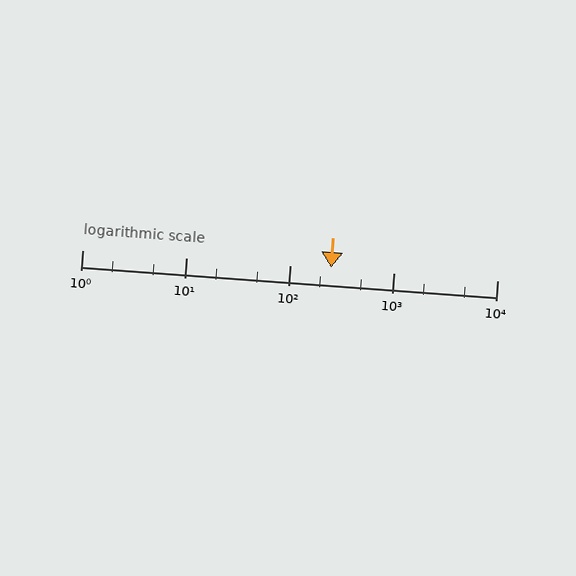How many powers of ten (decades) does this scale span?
The scale spans 4 decades, from 1 to 10000.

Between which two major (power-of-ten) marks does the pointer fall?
The pointer is between 100 and 1000.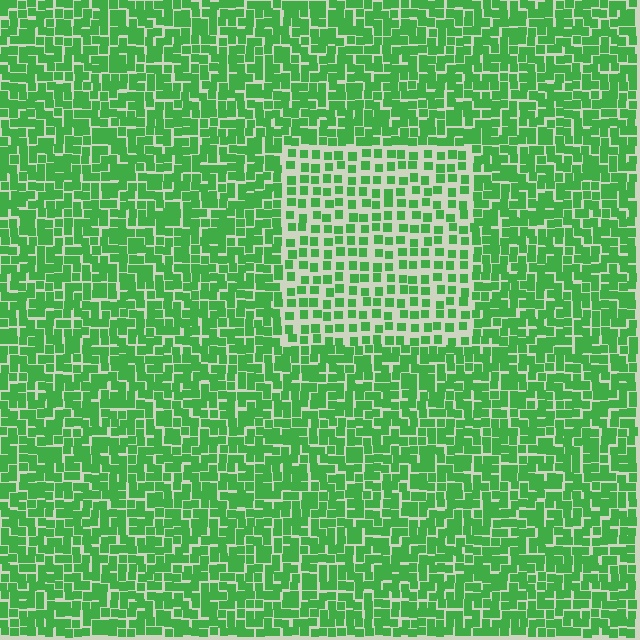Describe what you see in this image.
The image contains small green elements arranged at two different densities. A rectangle-shaped region is visible where the elements are less densely packed than the surrounding area.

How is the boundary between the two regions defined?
The boundary is defined by a change in element density (approximately 1.9x ratio). All elements are the same color, size, and shape.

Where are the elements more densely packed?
The elements are more densely packed outside the rectangle boundary.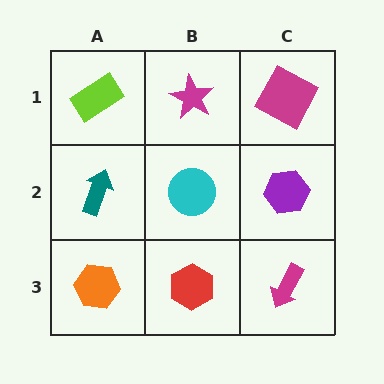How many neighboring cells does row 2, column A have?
3.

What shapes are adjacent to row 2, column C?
A magenta square (row 1, column C), a magenta arrow (row 3, column C), a cyan circle (row 2, column B).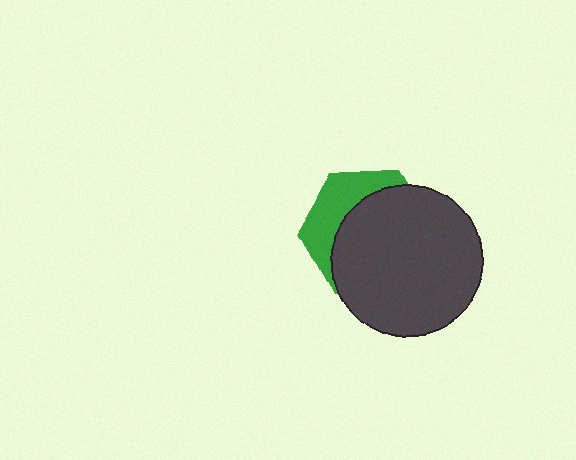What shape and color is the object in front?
The object in front is a dark gray circle.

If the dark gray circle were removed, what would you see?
You would see the complete green hexagon.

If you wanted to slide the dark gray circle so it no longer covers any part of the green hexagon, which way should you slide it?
Slide it toward the lower-right — that is the most direct way to separate the two shapes.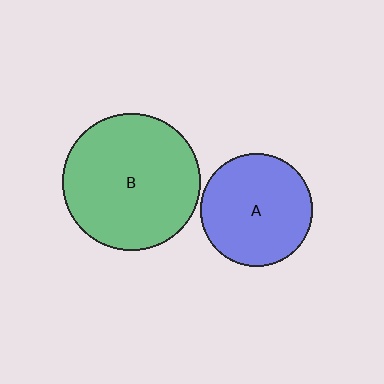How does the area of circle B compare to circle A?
Approximately 1.5 times.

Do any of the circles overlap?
No, none of the circles overlap.